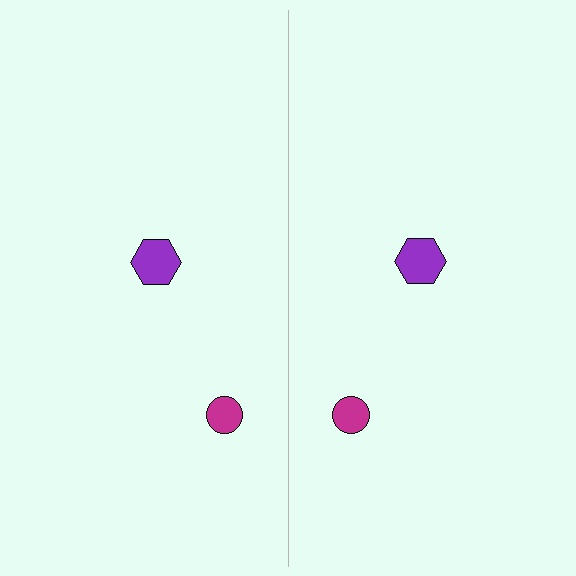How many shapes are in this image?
There are 4 shapes in this image.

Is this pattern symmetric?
Yes, this pattern has bilateral (reflection) symmetry.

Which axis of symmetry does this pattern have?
The pattern has a vertical axis of symmetry running through the center of the image.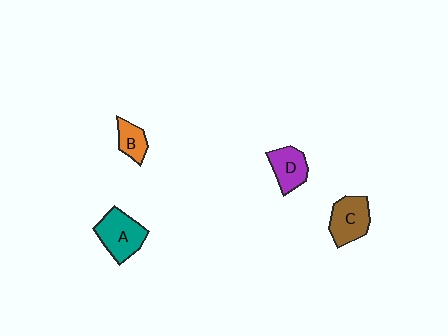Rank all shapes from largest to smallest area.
From largest to smallest: A (teal), C (brown), D (purple), B (orange).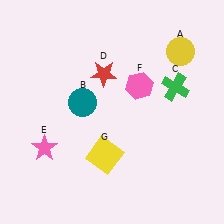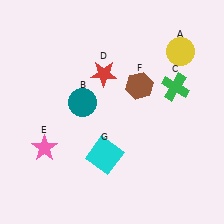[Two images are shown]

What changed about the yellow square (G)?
In Image 1, G is yellow. In Image 2, it changed to cyan.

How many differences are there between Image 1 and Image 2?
There are 2 differences between the two images.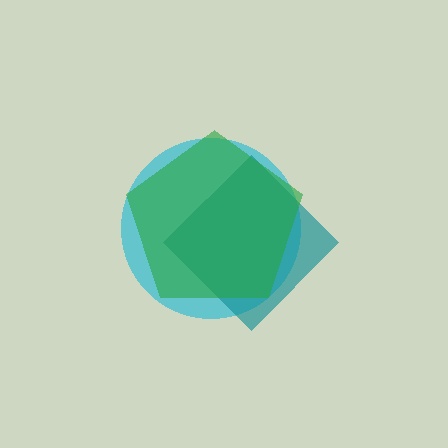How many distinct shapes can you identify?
There are 3 distinct shapes: a cyan circle, a teal diamond, a green pentagon.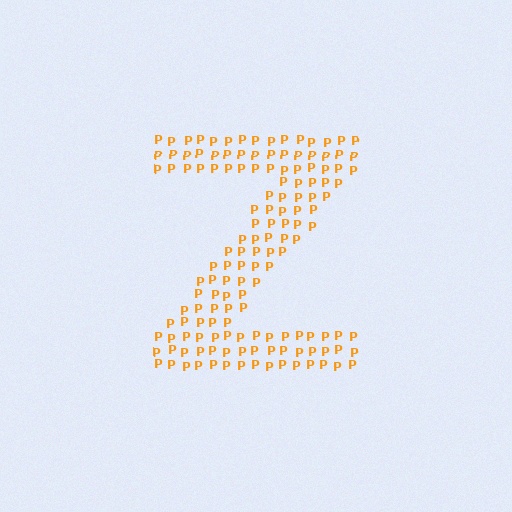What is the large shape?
The large shape is the letter Z.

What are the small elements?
The small elements are letter P's.